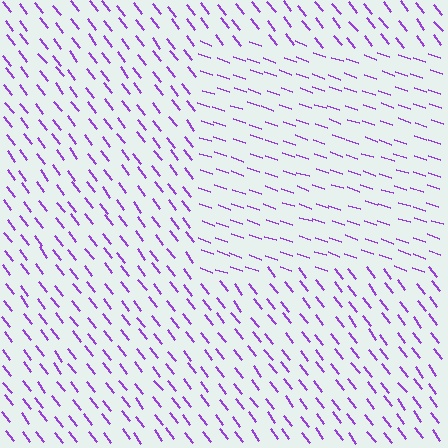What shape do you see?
I see a rectangle.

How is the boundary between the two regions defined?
The boundary is defined purely by a change in line orientation (approximately 34 degrees difference). All lines are the same color and thickness.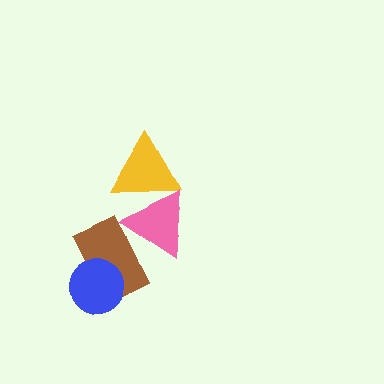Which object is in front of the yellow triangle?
The pink triangle is in front of the yellow triangle.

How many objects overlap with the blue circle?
1 object overlaps with the blue circle.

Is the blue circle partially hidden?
No, no other shape covers it.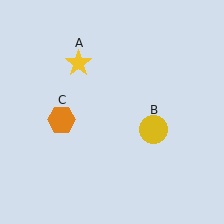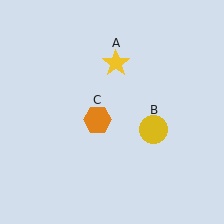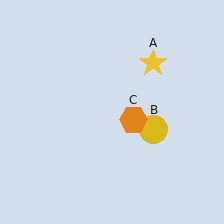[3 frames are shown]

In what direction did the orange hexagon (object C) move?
The orange hexagon (object C) moved right.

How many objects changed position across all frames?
2 objects changed position: yellow star (object A), orange hexagon (object C).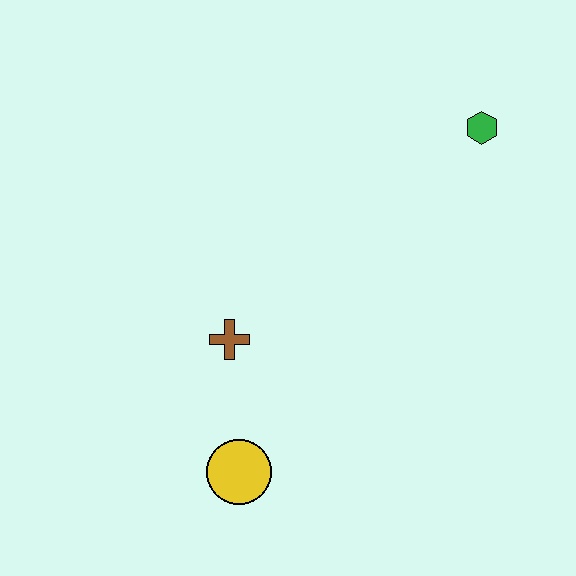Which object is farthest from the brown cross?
The green hexagon is farthest from the brown cross.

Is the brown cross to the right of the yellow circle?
No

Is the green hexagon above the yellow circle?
Yes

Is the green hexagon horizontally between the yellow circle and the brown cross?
No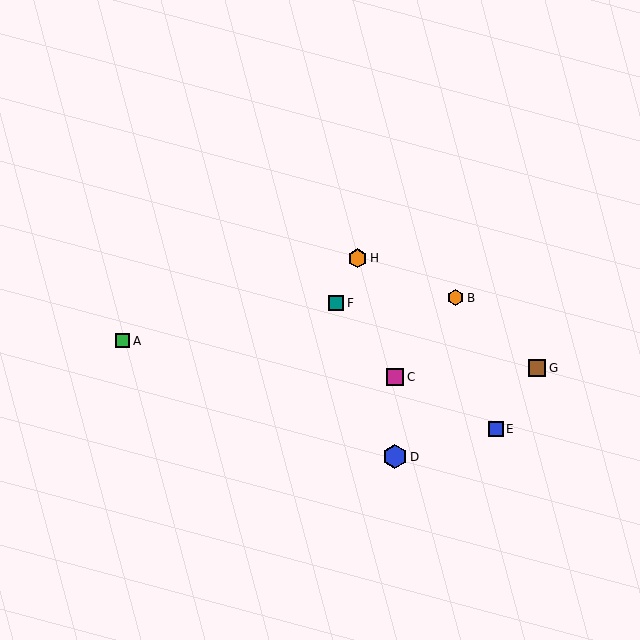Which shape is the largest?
The blue hexagon (labeled D) is the largest.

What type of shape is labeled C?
Shape C is a magenta square.